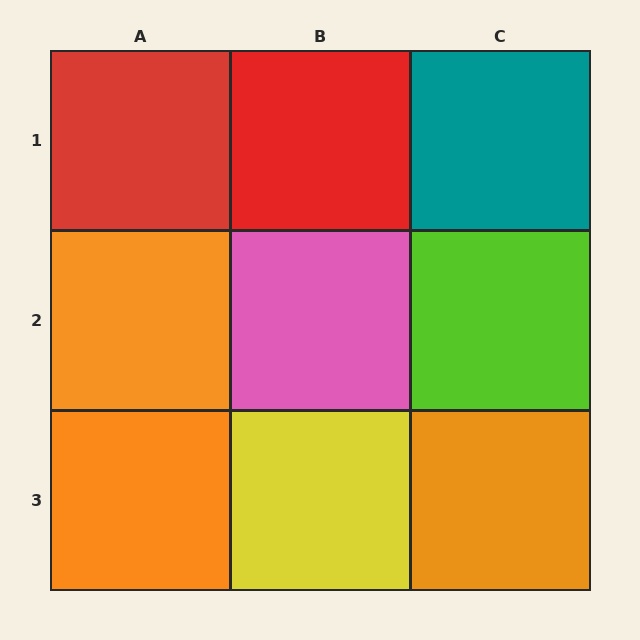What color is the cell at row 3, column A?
Orange.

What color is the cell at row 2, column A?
Orange.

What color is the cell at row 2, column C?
Lime.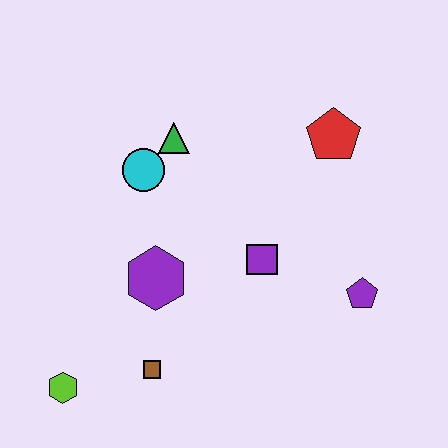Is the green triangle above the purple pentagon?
Yes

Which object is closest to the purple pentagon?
The purple square is closest to the purple pentagon.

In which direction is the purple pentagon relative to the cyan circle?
The purple pentagon is to the right of the cyan circle.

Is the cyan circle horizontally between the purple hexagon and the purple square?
No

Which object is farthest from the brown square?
The red pentagon is farthest from the brown square.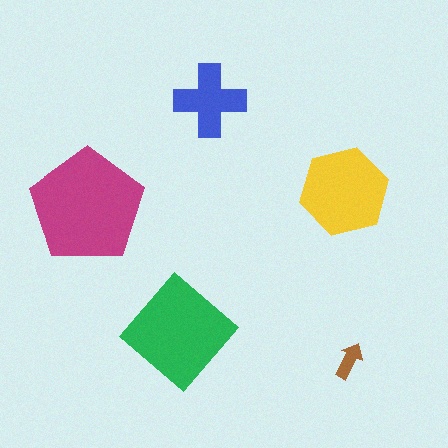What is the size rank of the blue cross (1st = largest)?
4th.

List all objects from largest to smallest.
The magenta pentagon, the green diamond, the yellow hexagon, the blue cross, the brown arrow.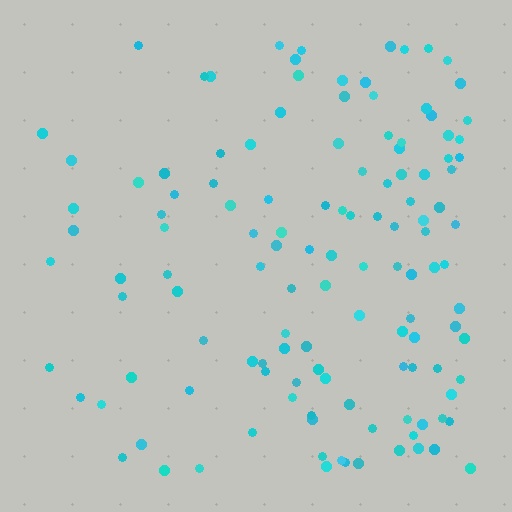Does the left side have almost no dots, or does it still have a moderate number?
Still a moderate number, just noticeably fewer than the right.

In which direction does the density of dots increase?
From left to right, with the right side densest.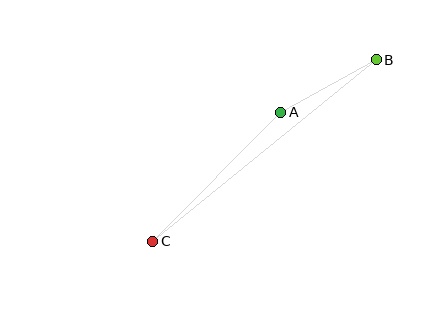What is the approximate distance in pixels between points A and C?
The distance between A and C is approximately 182 pixels.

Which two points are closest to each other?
Points A and B are closest to each other.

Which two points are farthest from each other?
Points B and C are farthest from each other.